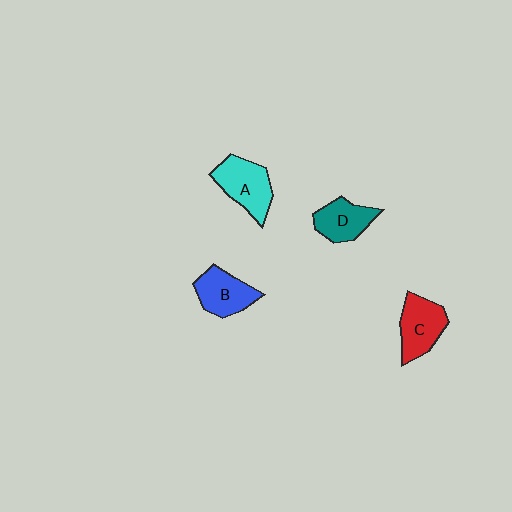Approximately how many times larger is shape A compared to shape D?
Approximately 1.3 times.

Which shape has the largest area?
Shape A (cyan).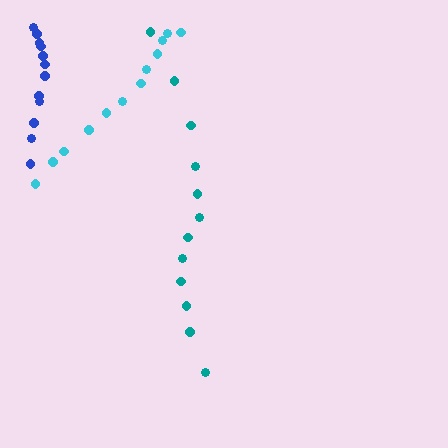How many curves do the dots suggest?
There are 3 distinct paths.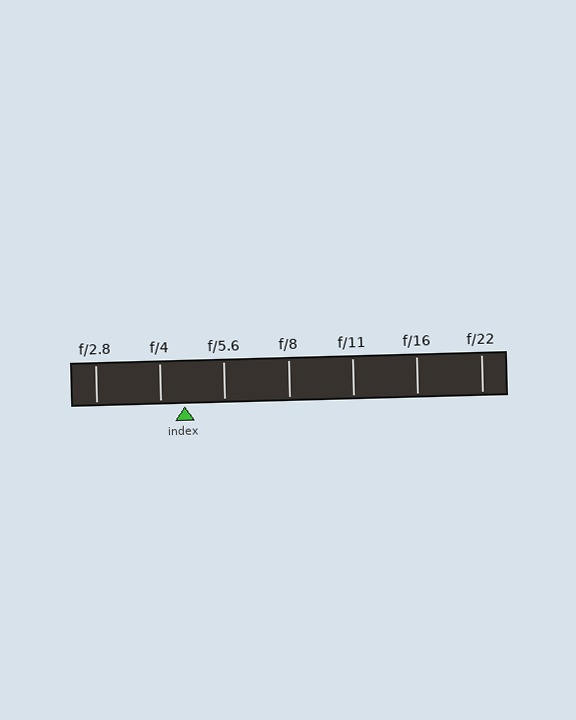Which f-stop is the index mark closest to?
The index mark is closest to f/4.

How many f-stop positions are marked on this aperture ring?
There are 7 f-stop positions marked.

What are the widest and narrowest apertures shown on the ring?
The widest aperture shown is f/2.8 and the narrowest is f/22.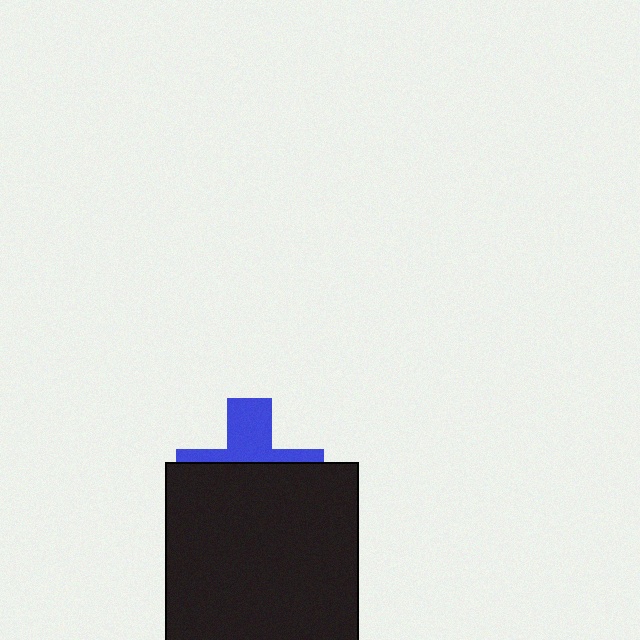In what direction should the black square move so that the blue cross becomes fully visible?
The black square should move down. That is the shortest direction to clear the overlap and leave the blue cross fully visible.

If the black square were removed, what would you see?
You would see the complete blue cross.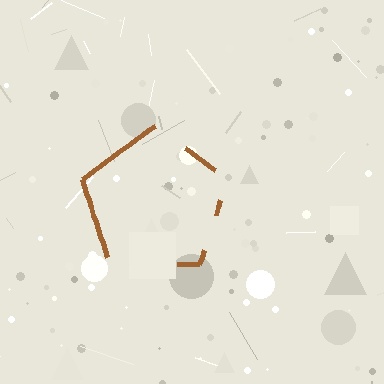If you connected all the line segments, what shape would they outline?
They would outline a pentagon.